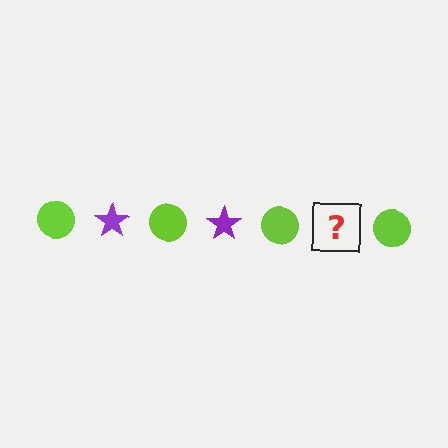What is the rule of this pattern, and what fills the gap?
The rule is that the pattern alternates between lime circle and purple star. The gap should be filled with a purple star.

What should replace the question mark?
The question mark should be replaced with a purple star.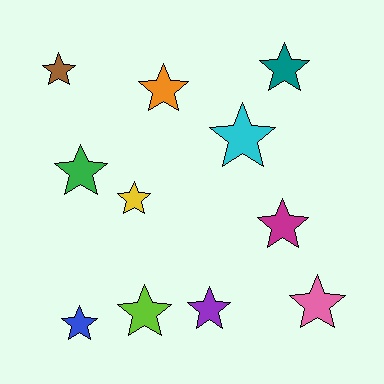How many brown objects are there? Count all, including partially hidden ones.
There is 1 brown object.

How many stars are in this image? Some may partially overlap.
There are 11 stars.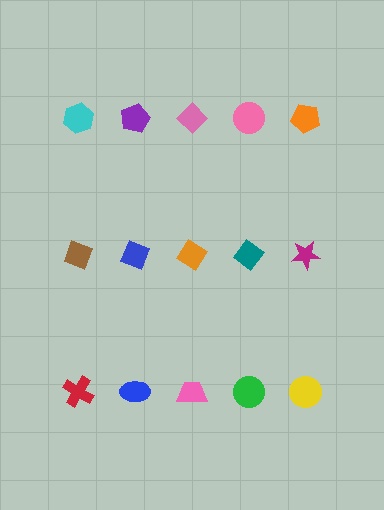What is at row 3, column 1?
A red cross.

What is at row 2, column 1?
A brown diamond.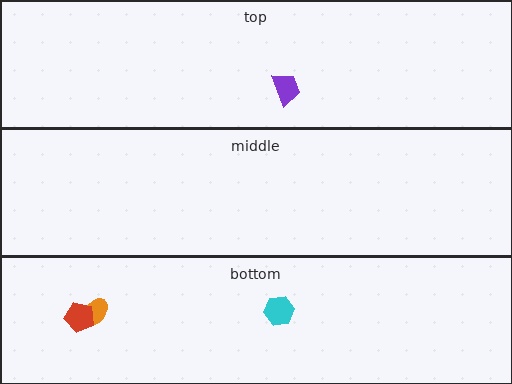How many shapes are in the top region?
1.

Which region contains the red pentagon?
The bottom region.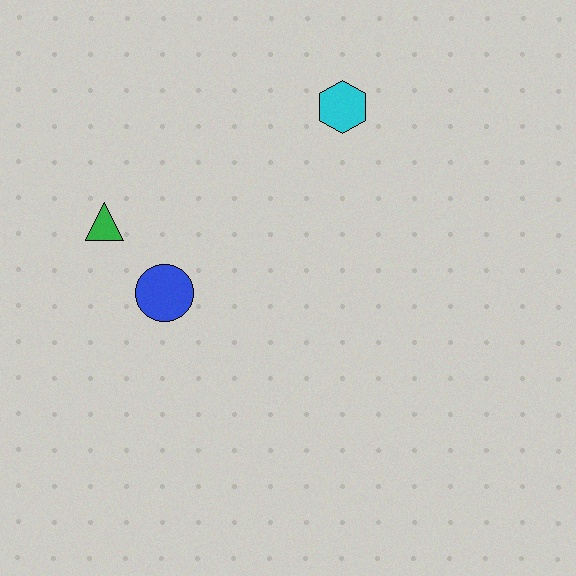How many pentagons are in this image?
There are no pentagons.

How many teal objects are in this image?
There are no teal objects.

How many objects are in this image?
There are 3 objects.